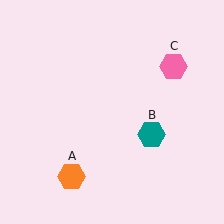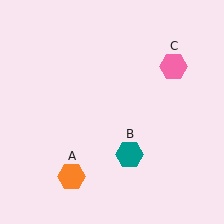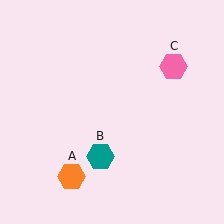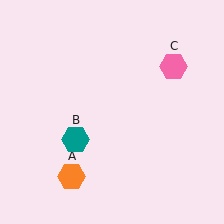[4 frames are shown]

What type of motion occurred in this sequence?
The teal hexagon (object B) rotated clockwise around the center of the scene.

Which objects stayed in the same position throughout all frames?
Orange hexagon (object A) and pink hexagon (object C) remained stationary.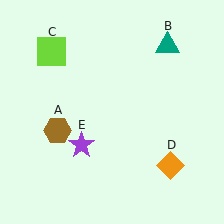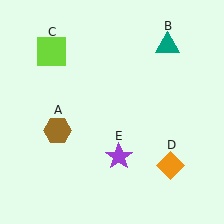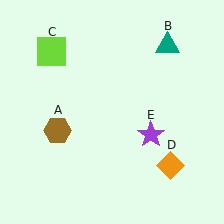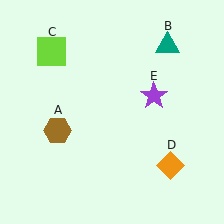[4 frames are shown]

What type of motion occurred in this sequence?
The purple star (object E) rotated counterclockwise around the center of the scene.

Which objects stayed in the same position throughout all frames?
Brown hexagon (object A) and teal triangle (object B) and lime square (object C) and orange diamond (object D) remained stationary.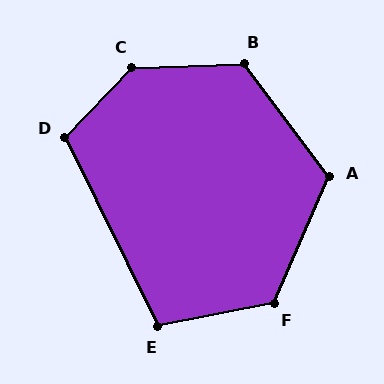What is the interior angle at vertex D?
Approximately 110 degrees (obtuse).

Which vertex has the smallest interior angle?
E, at approximately 105 degrees.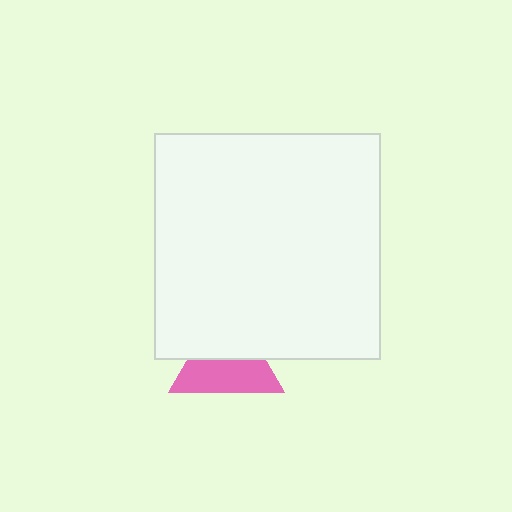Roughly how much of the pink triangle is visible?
About half of it is visible (roughly 56%).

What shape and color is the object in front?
The object in front is a white square.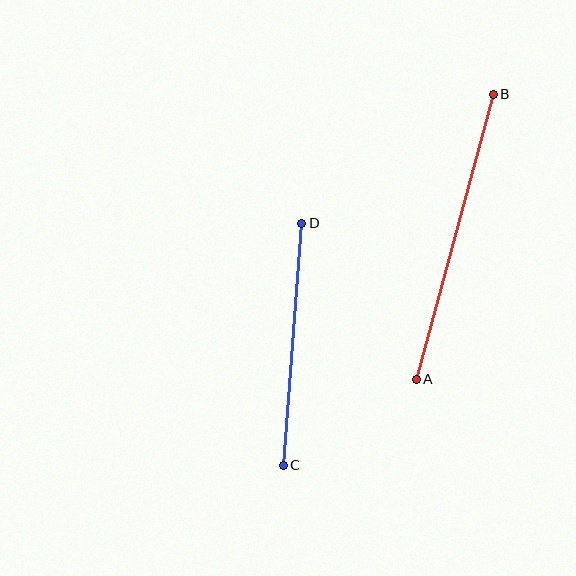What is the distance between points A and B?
The distance is approximately 295 pixels.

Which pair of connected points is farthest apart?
Points A and B are farthest apart.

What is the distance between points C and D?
The distance is approximately 243 pixels.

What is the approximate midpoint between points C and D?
The midpoint is at approximately (292, 344) pixels.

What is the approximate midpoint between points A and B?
The midpoint is at approximately (455, 237) pixels.